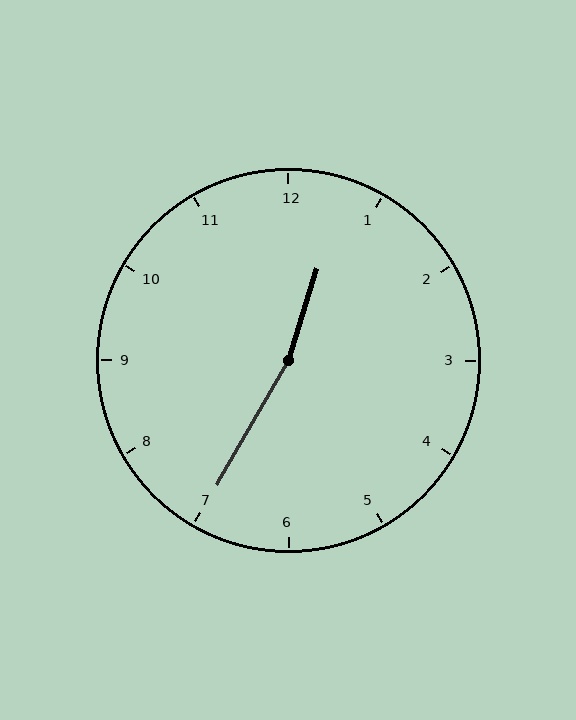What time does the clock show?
12:35.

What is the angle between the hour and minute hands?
Approximately 168 degrees.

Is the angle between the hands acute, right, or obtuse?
It is obtuse.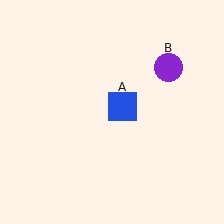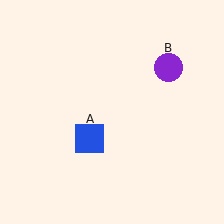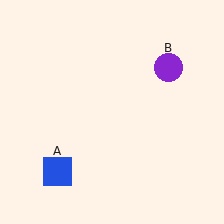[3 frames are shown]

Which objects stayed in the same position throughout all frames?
Purple circle (object B) remained stationary.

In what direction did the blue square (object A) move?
The blue square (object A) moved down and to the left.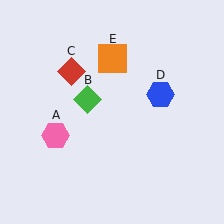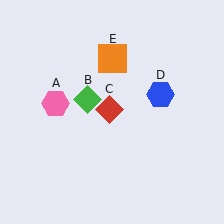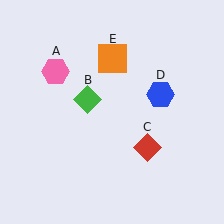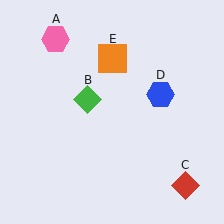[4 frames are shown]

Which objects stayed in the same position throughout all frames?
Green diamond (object B) and blue hexagon (object D) and orange square (object E) remained stationary.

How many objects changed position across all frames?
2 objects changed position: pink hexagon (object A), red diamond (object C).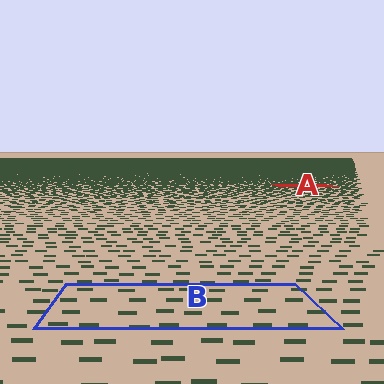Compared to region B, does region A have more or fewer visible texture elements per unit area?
Region A has more texture elements per unit area — they are packed more densely because it is farther away.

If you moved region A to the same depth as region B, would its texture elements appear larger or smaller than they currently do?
They would appear larger. At a closer depth, the same texture elements are projected at a bigger on-screen size.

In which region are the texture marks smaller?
The texture marks are smaller in region A, because it is farther away.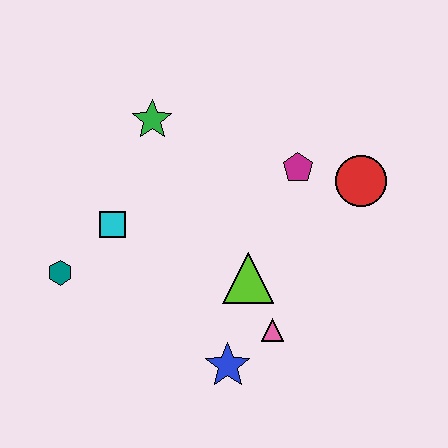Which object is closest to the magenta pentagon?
The red circle is closest to the magenta pentagon.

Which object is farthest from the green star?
The blue star is farthest from the green star.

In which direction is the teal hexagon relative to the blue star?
The teal hexagon is to the left of the blue star.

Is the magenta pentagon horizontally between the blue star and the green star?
No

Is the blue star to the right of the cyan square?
Yes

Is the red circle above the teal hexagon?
Yes